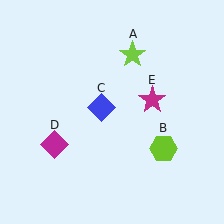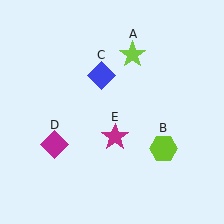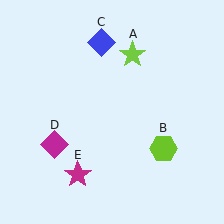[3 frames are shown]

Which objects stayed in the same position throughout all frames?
Lime star (object A) and lime hexagon (object B) and magenta diamond (object D) remained stationary.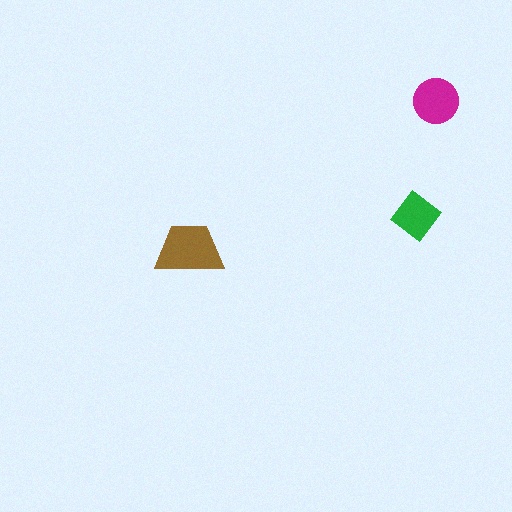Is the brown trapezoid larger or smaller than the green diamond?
Larger.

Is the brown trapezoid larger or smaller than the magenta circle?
Larger.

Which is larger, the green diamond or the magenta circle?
The magenta circle.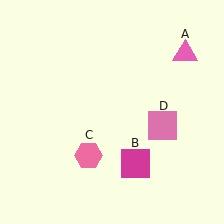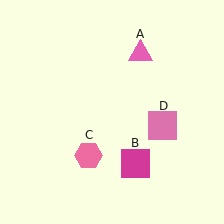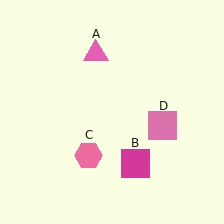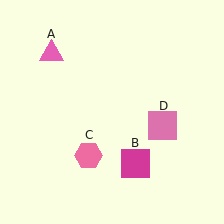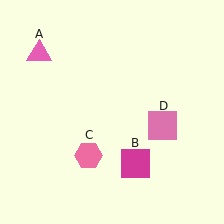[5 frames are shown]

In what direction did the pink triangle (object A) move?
The pink triangle (object A) moved left.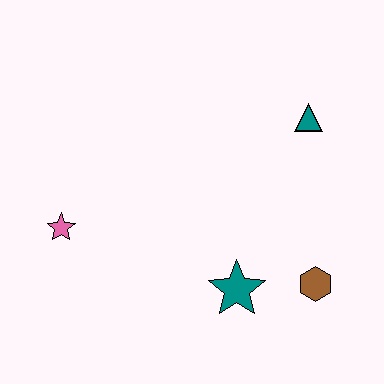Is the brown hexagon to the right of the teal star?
Yes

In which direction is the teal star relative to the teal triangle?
The teal star is below the teal triangle.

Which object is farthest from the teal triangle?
The pink star is farthest from the teal triangle.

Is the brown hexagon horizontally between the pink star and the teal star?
No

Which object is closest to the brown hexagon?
The teal star is closest to the brown hexagon.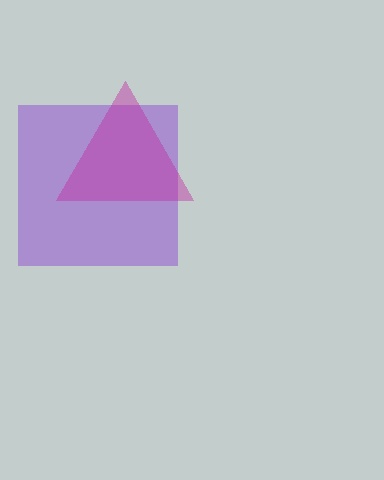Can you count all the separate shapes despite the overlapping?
Yes, there are 2 separate shapes.